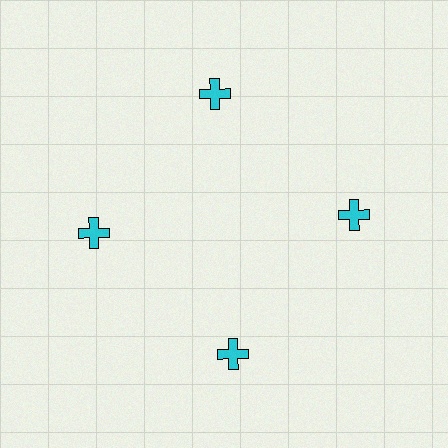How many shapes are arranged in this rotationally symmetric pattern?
There are 4 shapes, arranged in 4 groups of 1.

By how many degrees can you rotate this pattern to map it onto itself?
The pattern maps onto itself every 90 degrees of rotation.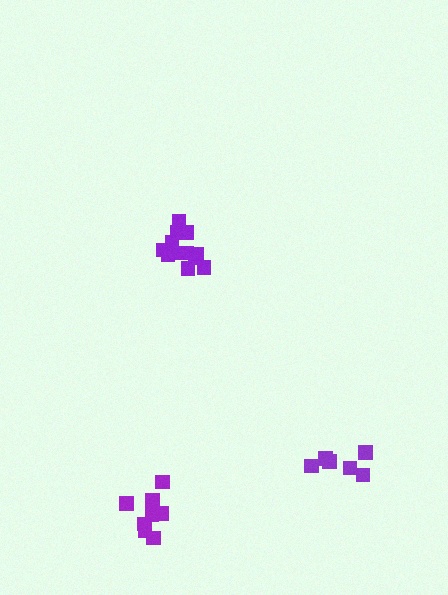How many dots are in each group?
Group 1: 6 dots, Group 2: 12 dots, Group 3: 8 dots (26 total).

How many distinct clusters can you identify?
There are 3 distinct clusters.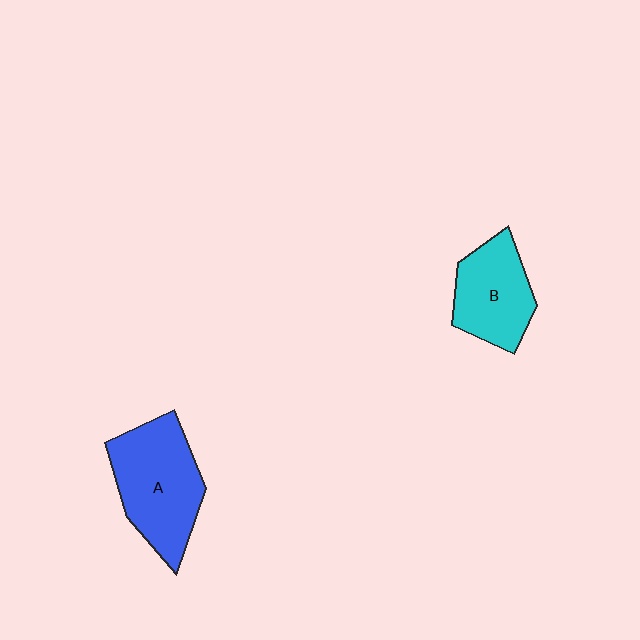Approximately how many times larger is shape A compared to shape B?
Approximately 1.4 times.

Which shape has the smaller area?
Shape B (cyan).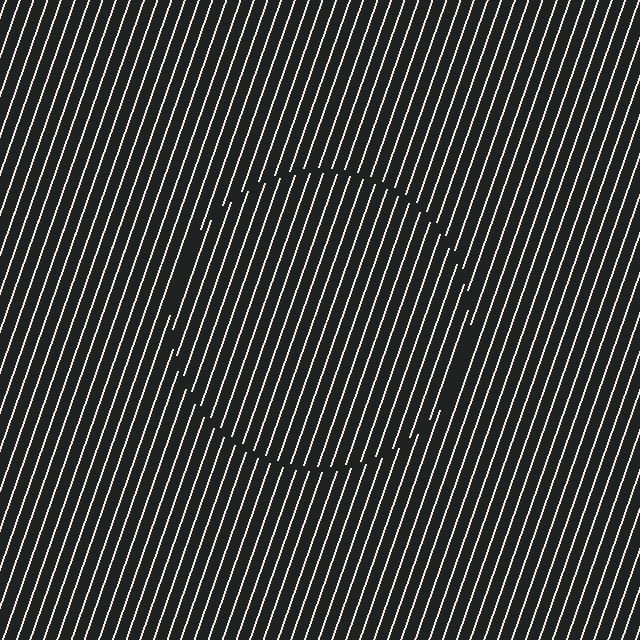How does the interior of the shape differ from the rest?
The interior of the shape contains the same grating, shifted by half a period — the contour is defined by the phase discontinuity where line-ends from the inner and outer gratings abut.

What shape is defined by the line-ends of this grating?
An illusory circle. The interior of the shape contains the same grating, shifted by half a period — the contour is defined by the phase discontinuity where line-ends from the inner and outer gratings abut.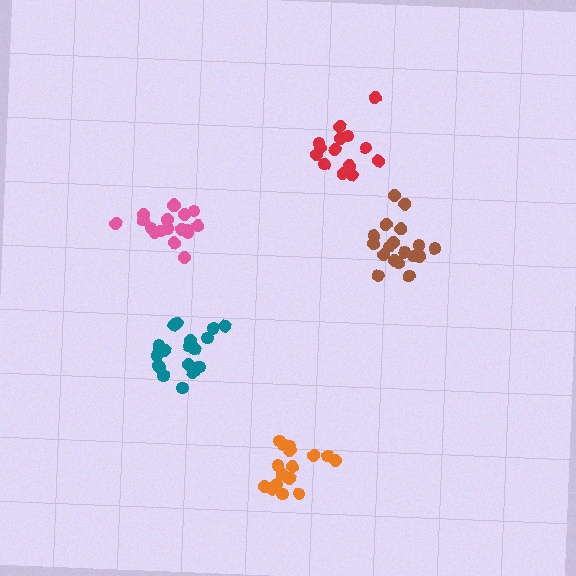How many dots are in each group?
Group 1: 18 dots, Group 2: 14 dots, Group 3: 17 dots, Group 4: 18 dots, Group 5: 18 dots (85 total).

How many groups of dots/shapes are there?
There are 5 groups.